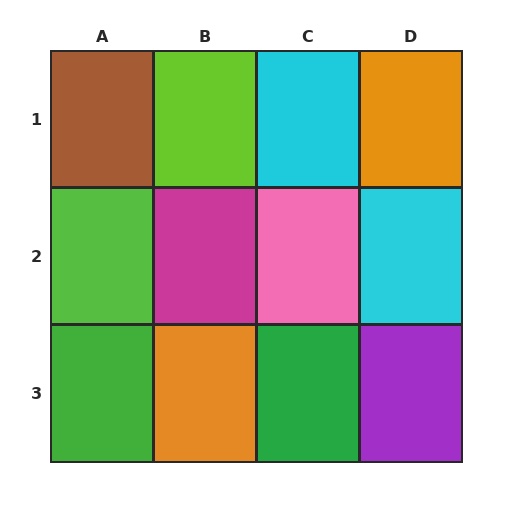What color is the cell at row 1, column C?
Cyan.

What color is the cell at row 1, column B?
Lime.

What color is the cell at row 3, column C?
Green.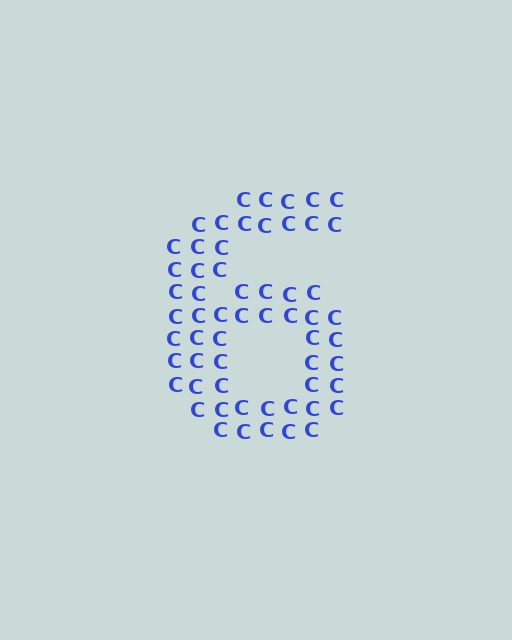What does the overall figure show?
The overall figure shows the digit 6.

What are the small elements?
The small elements are letter C's.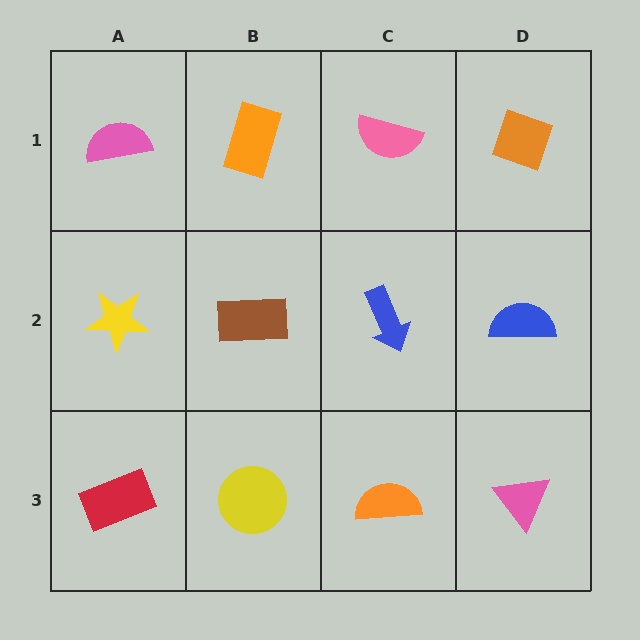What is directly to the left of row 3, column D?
An orange semicircle.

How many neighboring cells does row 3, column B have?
3.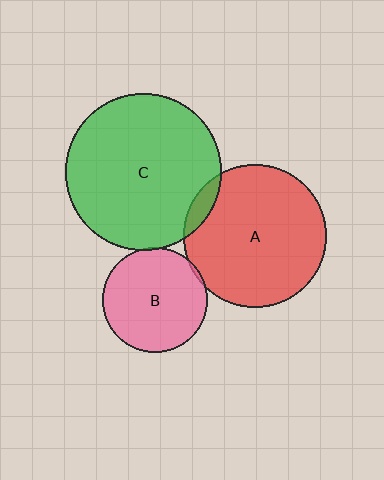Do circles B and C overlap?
Yes.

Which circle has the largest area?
Circle C (green).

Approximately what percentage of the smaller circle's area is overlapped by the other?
Approximately 5%.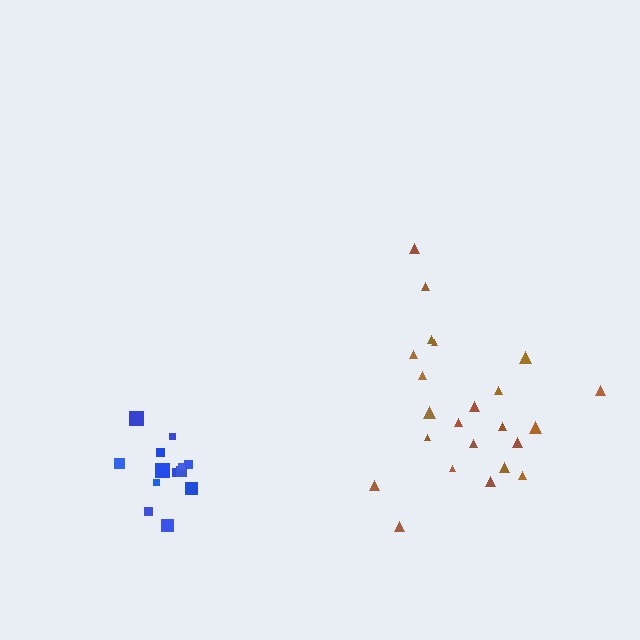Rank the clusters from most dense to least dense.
blue, brown.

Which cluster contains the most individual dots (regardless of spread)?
Brown (23).